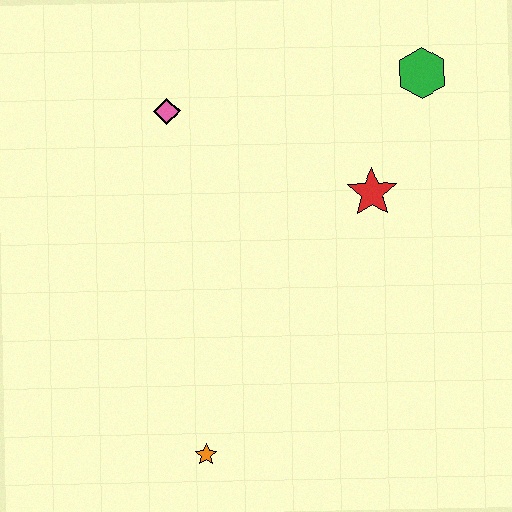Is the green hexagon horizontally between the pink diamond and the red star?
No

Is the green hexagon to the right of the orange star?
Yes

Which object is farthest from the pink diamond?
The orange star is farthest from the pink diamond.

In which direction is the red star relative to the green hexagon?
The red star is below the green hexagon.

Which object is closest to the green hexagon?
The red star is closest to the green hexagon.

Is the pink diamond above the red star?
Yes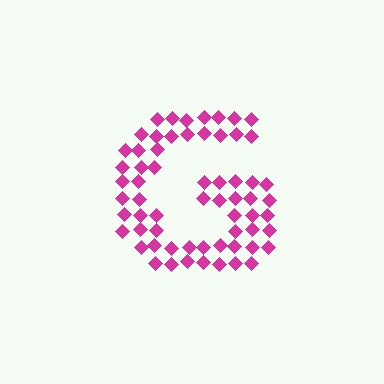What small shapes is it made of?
It is made of small diamonds.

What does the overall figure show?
The overall figure shows the letter G.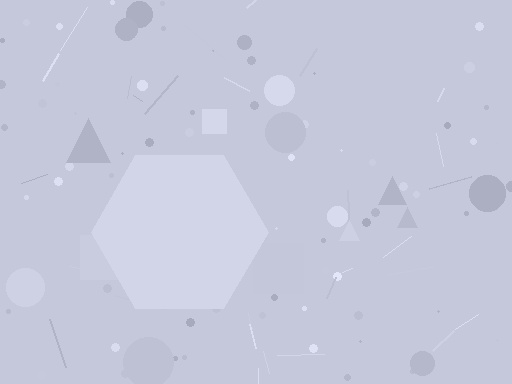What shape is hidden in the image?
A hexagon is hidden in the image.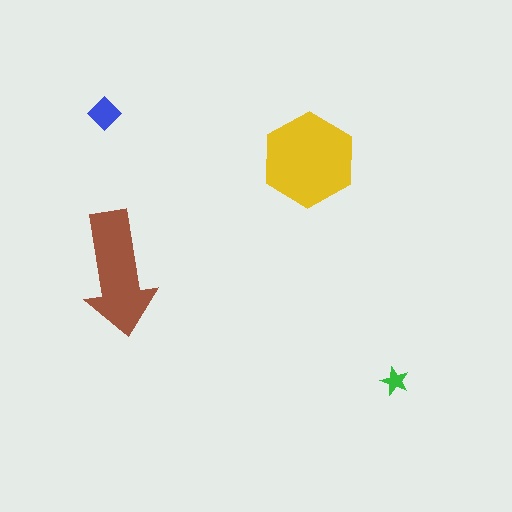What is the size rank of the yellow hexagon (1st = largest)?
1st.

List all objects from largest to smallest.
The yellow hexagon, the brown arrow, the blue diamond, the green star.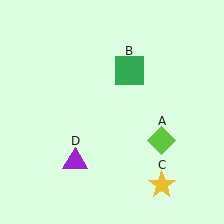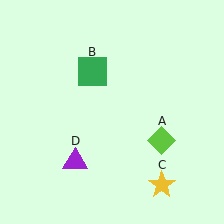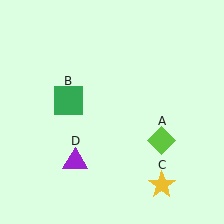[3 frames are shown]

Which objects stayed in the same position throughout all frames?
Lime diamond (object A) and yellow star (object C) and purple triangle (object D) remained stationary.